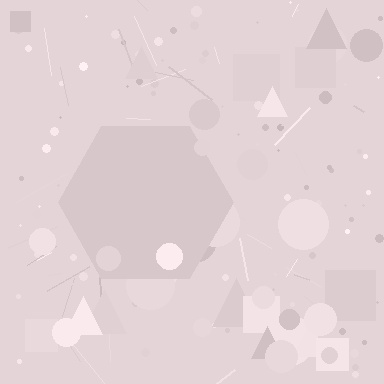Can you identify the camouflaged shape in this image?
The camouflaged shape is a hexagon.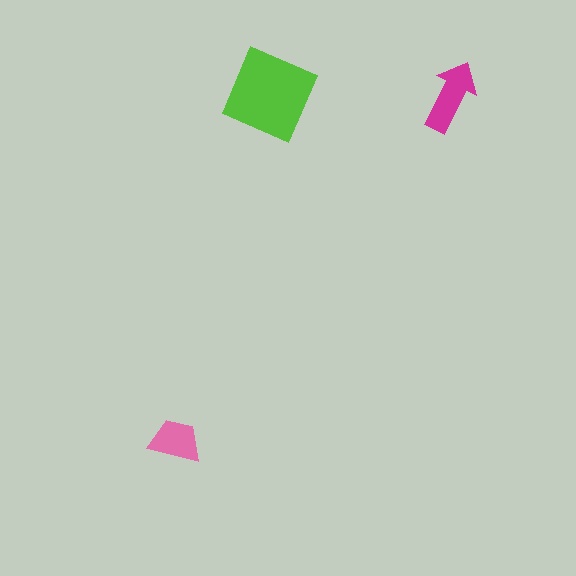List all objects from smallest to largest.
The pink trapezoid, the magenta arrow, the lime square.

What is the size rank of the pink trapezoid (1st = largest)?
3rd.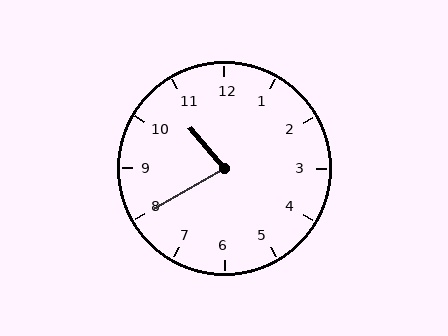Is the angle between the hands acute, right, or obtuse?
It is acute.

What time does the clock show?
10:40.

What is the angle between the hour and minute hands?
Approximately 80 degrees.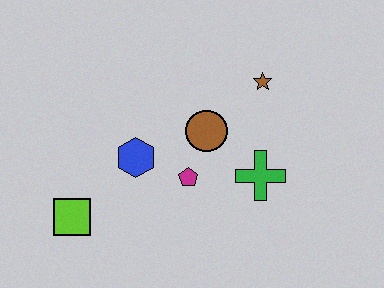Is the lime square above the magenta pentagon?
No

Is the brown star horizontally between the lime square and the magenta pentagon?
No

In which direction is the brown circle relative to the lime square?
The brown circle is to the right of the lime square.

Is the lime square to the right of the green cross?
No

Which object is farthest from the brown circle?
The lime square is farthest from the brown circle.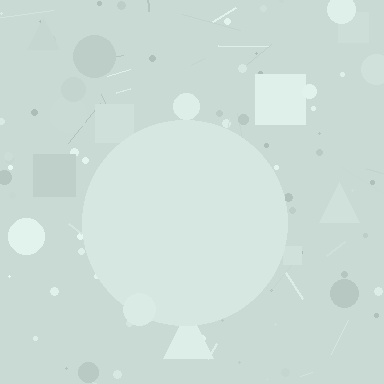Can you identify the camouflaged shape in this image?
The camouflaged shape is a circle.